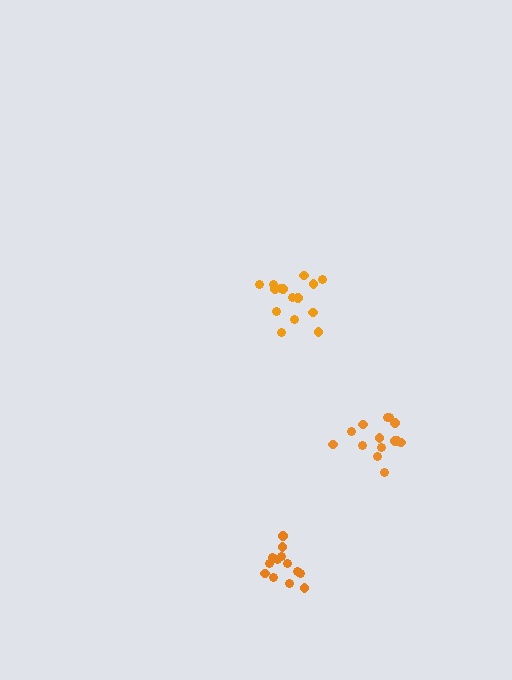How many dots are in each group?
Group 1: 16 dots, Group 2: 13 dots, Group 3: 14 dots (43 total).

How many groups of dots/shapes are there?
There are 3 groups.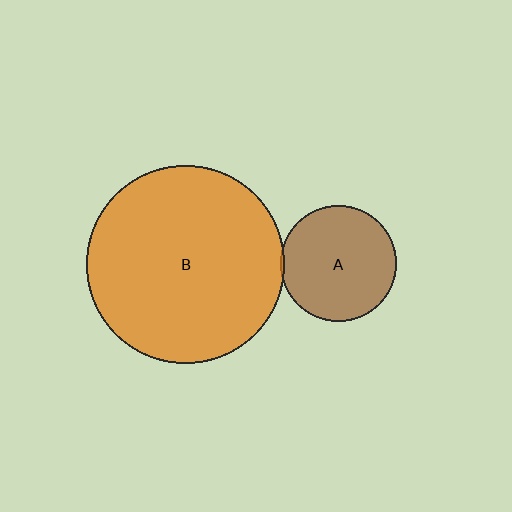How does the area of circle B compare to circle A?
Approximately 2.9 times.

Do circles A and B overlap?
Yes.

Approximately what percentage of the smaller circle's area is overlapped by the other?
Approximately 5%.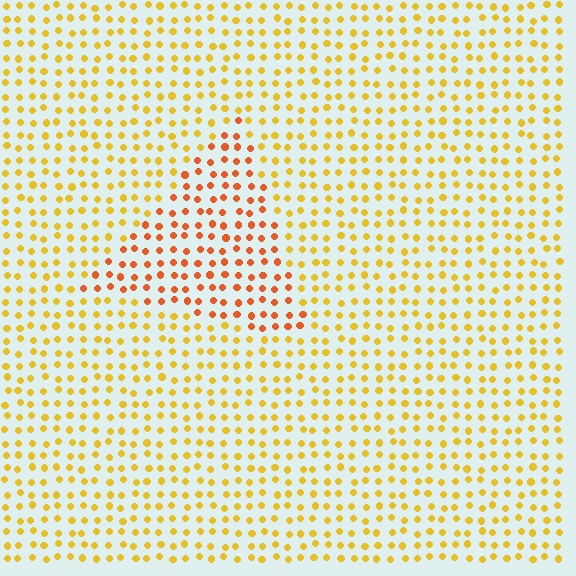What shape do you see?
I see a triangle.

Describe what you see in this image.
The image is filled with small yellow elements in a uniform arrangement. A triangle-shaped region is visible where the elements are tinted to a slightly different hue, forming a subtle color boundary.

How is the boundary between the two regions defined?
The boundary is defined purely by a slight shift in hue (about 32 degrees). Spacing, size, and orientation are identical on both sides.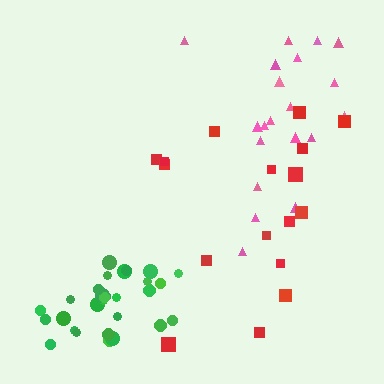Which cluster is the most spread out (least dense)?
Red.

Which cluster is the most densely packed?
Green.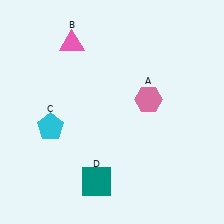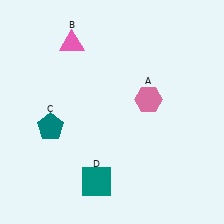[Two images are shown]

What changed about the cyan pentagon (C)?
In Image 1, C is cyan. In Image 2, it changed to teal.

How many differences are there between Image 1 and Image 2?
There is 1 difference between the two images.